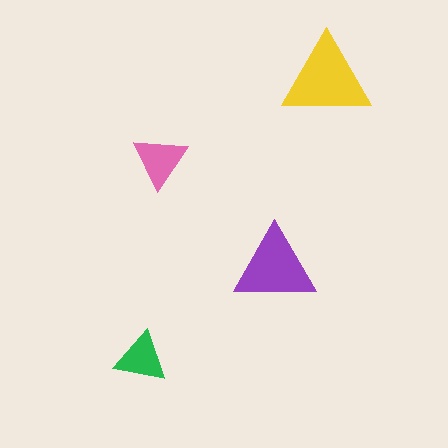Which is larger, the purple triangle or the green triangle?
The purple one.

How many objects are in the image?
There are 4 objects in the image.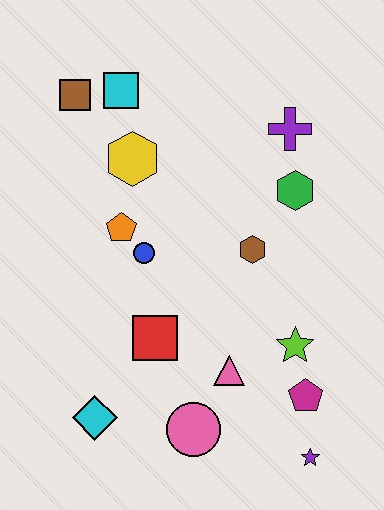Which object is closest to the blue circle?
The orange pentagon is closest to the blue circle.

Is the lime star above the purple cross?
No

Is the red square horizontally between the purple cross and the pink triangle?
No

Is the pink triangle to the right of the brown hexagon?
No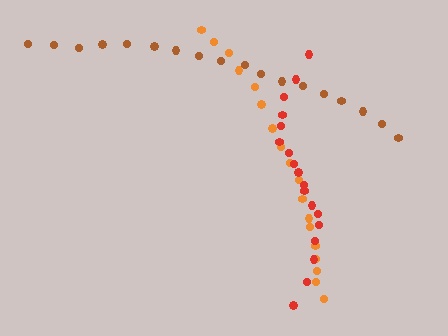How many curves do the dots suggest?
There are 3 distinct paths.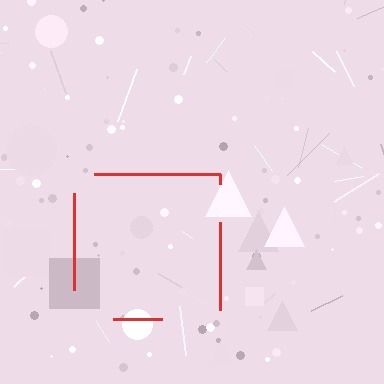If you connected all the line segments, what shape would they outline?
They would outline a square.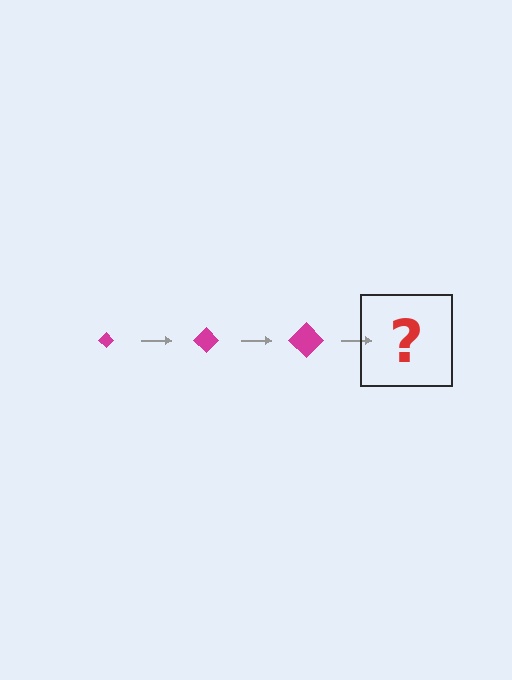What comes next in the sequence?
The next element should be a magenta diamond, larger than the previous one.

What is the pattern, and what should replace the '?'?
The pattern is that the diamond gets progressively larger each step. The '?' should be a magenta diamond, larger than the previous one.